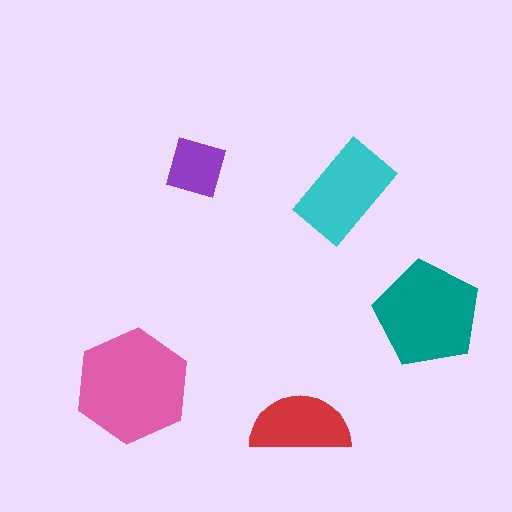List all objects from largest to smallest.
The pink hexagon, the teal pentagon, the cyan rectangle, the red semicircle, the purple diamond.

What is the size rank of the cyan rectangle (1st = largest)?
3rd.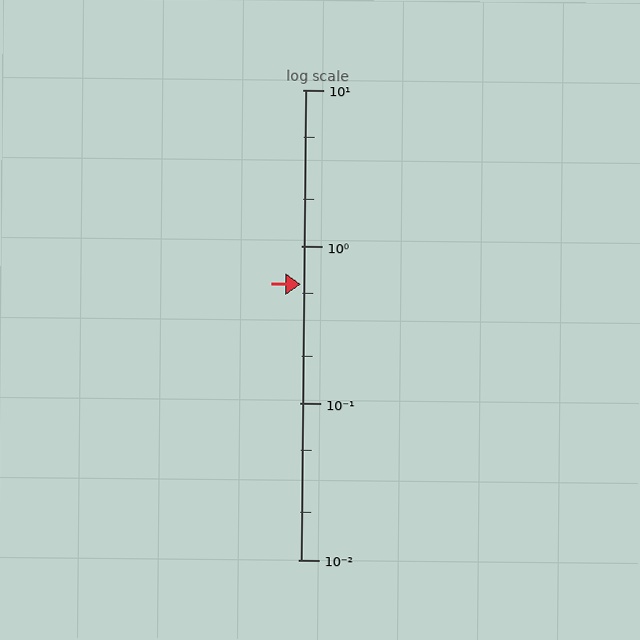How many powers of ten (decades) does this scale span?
The scale spans 3 decades, from 0.01 to 10.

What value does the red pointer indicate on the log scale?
The pointer indicates approximately 0.57.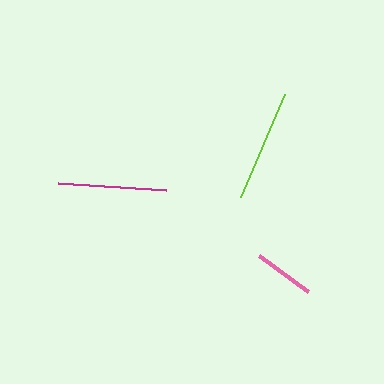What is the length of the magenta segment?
The magenta segment is approximately 108 pixels long.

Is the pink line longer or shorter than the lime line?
The lime line is longer than the pink line.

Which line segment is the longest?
The lime line is the longest at approximately 113 pixels.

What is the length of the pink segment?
The pink segment is approximately 61 pixels long.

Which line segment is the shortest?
The pink line is the shortest at approximately 61 pixels.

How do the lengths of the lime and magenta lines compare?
The lime and magenta lines are approximately the same length.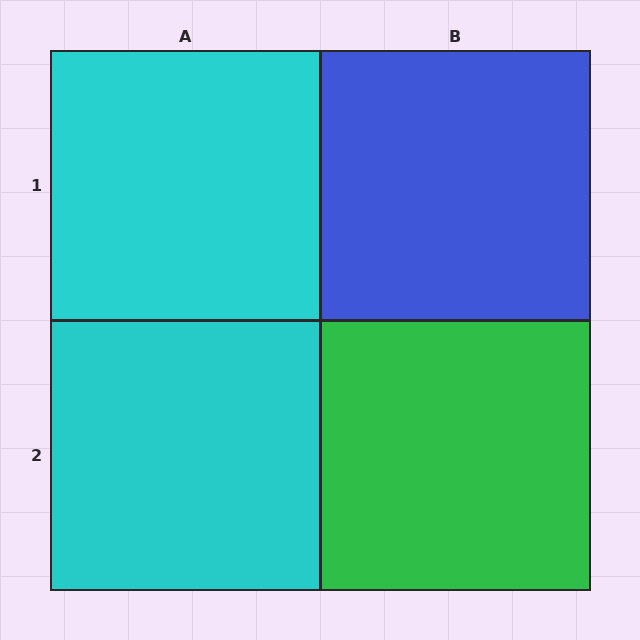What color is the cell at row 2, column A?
Cyan.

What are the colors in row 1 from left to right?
Cyan, blue.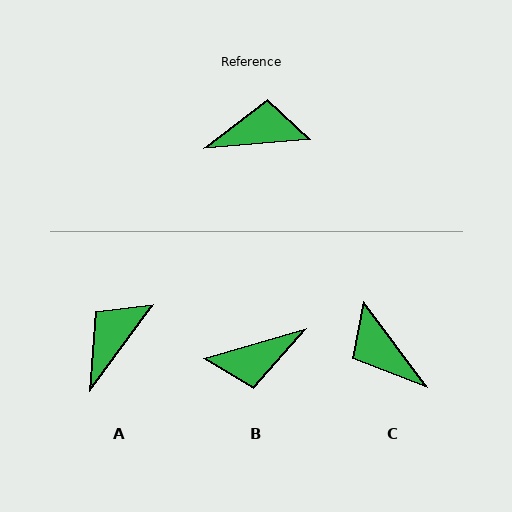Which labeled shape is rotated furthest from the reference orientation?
B, about 169 degrees away.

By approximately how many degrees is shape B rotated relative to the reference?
Approximately 169 degrees clockwise.